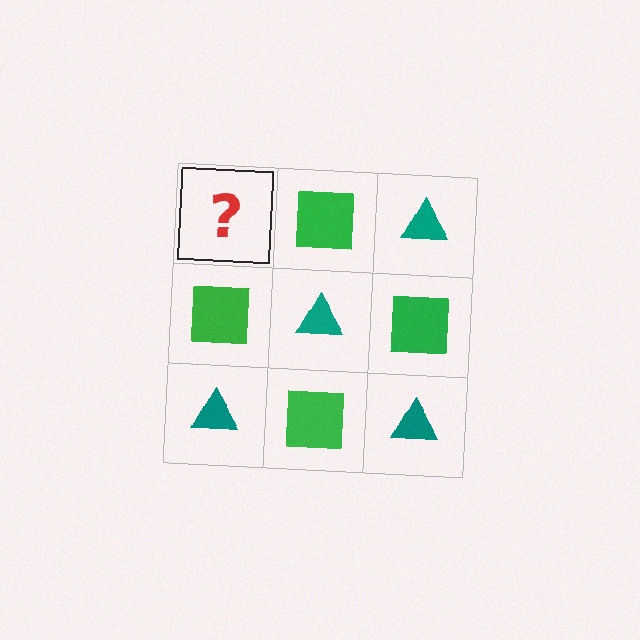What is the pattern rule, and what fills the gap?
The rule is that it alternates teal triangle and green square in a checkerboard pattern. The gap should be filled with a teal triangle.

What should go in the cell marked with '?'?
The missing cell should contain a teal triangle.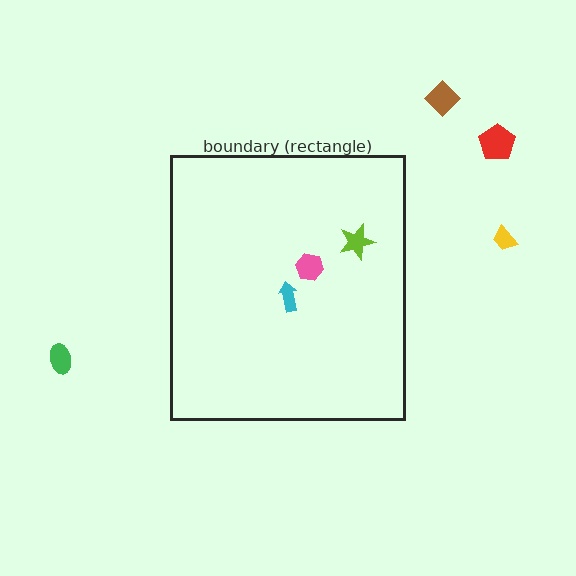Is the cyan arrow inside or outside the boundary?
Inside.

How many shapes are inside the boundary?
3 inside, 4 outside.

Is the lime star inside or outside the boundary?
Inside.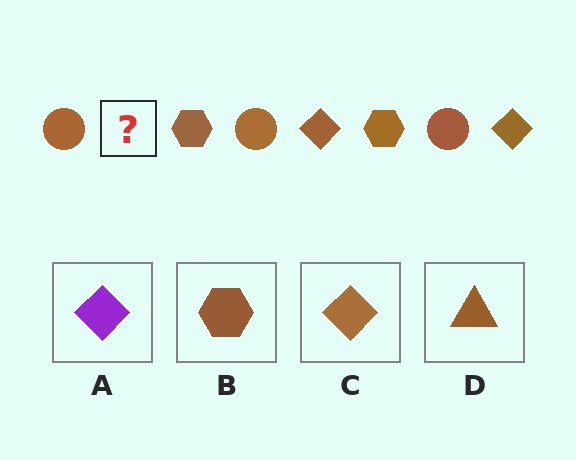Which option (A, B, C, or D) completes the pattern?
C.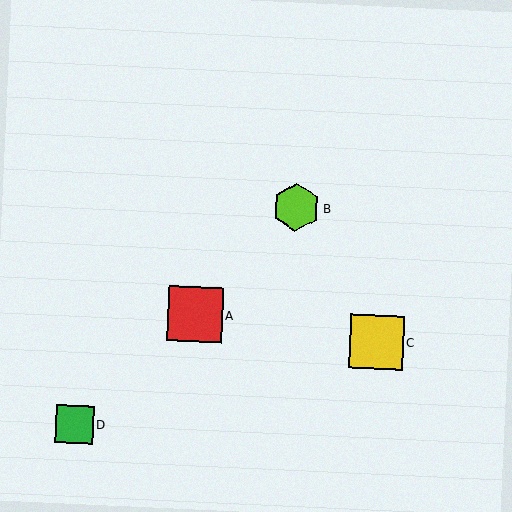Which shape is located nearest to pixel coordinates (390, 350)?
The yellow square (labeled C) at (376, 342) is nearest to that location.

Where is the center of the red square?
The center of the red square is at (195, 314).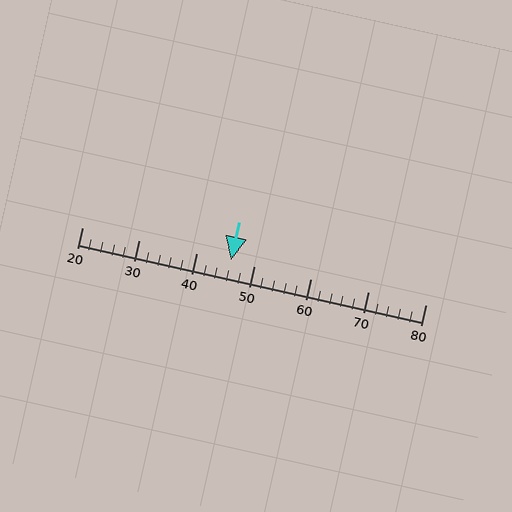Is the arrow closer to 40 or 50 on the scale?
The arrow is closer to 50.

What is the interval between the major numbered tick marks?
The major tick marks are spaced 10 units apart.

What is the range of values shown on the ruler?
The ruler shows values from 20 to 80.